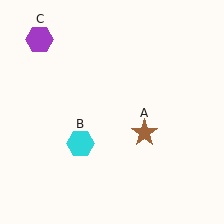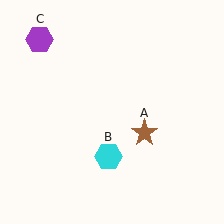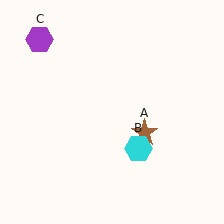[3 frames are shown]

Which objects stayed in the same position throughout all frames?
Brown star (object A) and purple hexagon (object C) remained stationary.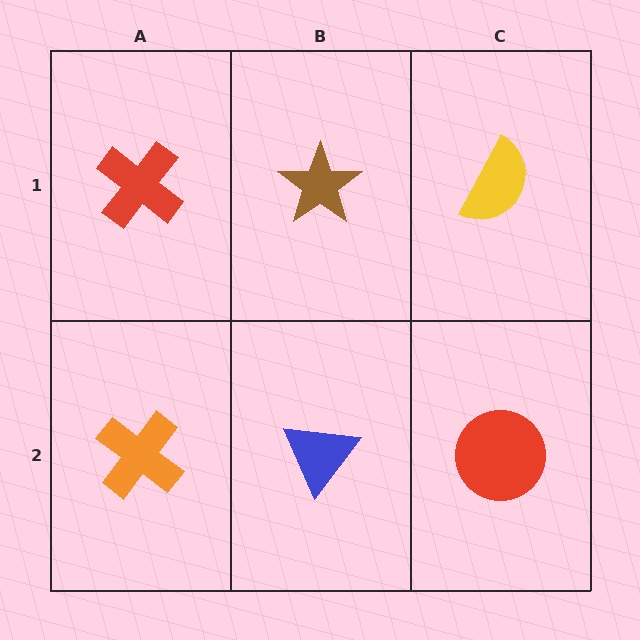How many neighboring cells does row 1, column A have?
2.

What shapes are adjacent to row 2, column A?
A red cross (row 1, column A), a blue triangle (row 2, column B).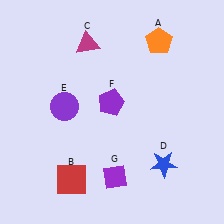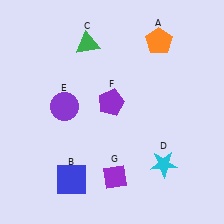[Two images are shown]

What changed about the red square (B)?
In Image 1, B is red. In Image 2, it changed to blue.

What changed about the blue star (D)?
In Image 1, D is blue. In Image 2, it changed to cyan.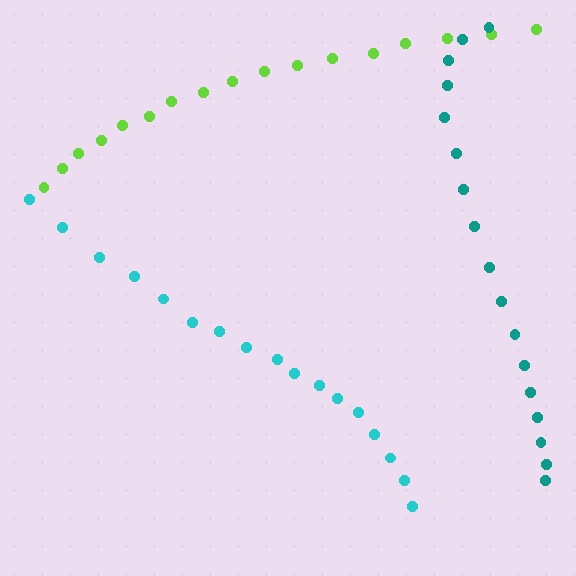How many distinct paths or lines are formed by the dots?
There are 3 distinct paths.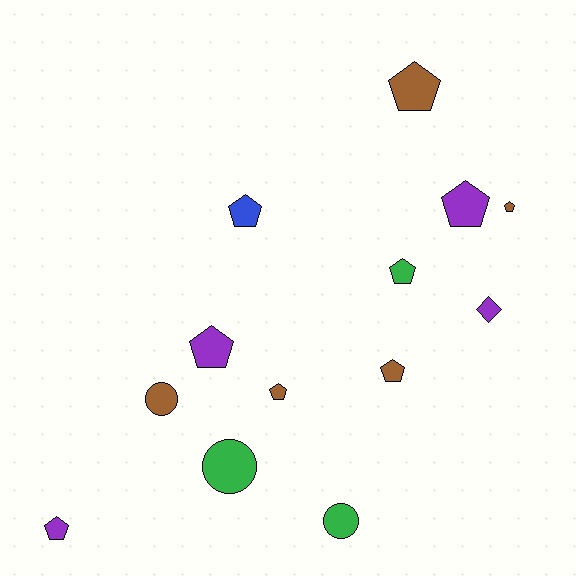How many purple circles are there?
There are no purple circles.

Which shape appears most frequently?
Pentagon, with 9 objects.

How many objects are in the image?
There are 13 objects.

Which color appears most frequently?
Brown, with 5 objects.